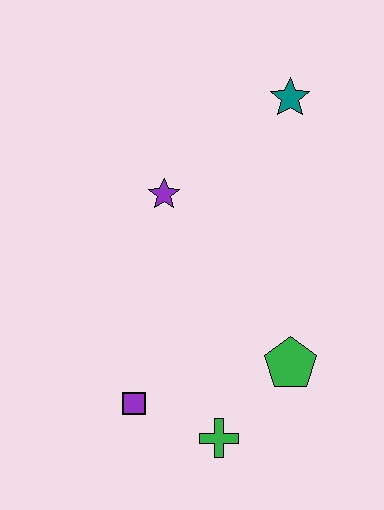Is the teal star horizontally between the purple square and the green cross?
No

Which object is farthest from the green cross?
The teal star is farthest from the green cross.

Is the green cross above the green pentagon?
No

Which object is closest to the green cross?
The purple square is closest to the green cross.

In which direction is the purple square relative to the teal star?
The purple square is below the teal star.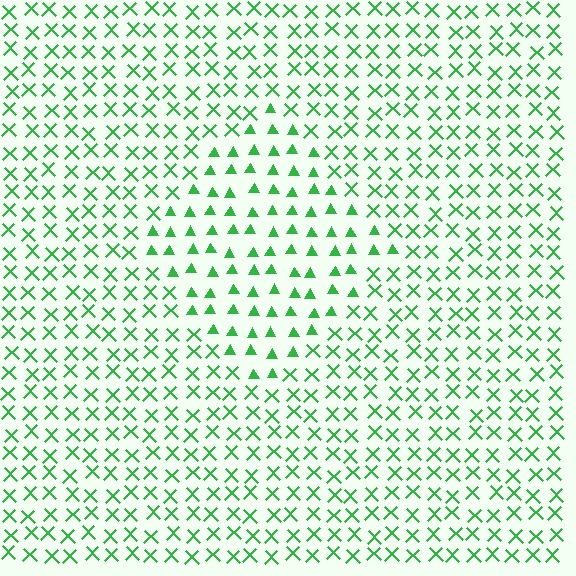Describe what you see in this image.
The image is filled with small green elements arranged in a uniform grid. A diamond-shaped region contains triangles, while the surrounding area contains X marks. The boundary is defined purely by the change in element shape.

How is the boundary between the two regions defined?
The boundary is defined by a change in element shape: triangles inside vs. X marks outside. All elements share the same color and spacing.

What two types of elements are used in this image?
The image uses triangles inside the diamond region and X marks outside it.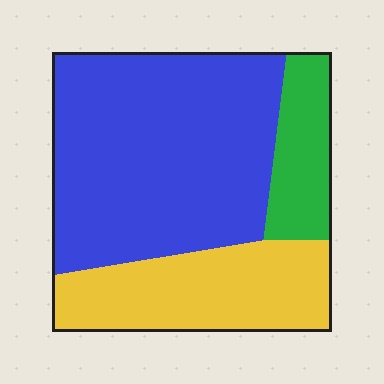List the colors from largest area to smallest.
From largest to smallest: blue, yellow, green.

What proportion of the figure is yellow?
Yellow takes up about one quarter (1/4) of the figure.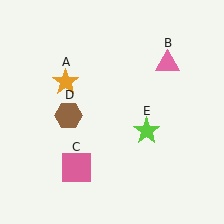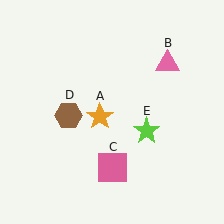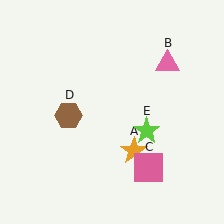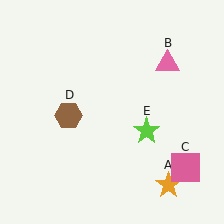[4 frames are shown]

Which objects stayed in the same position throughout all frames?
Pink triangle (object B) and brown hexagon (object D) and lime star (object E) remained stationary.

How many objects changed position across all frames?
2 objects changed position: orange star (object A), pink square (object C).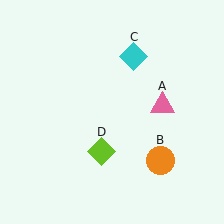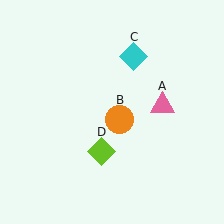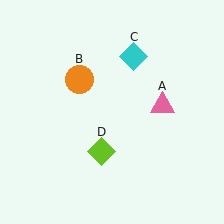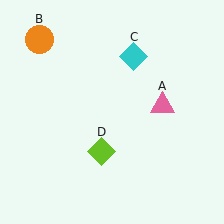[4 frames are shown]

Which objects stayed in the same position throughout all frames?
Pink triangle (object A) and cyan diamond (object C) and lime diamond (object D) remained stationary.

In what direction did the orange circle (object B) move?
The orange circle (object B) moved up and to the left.